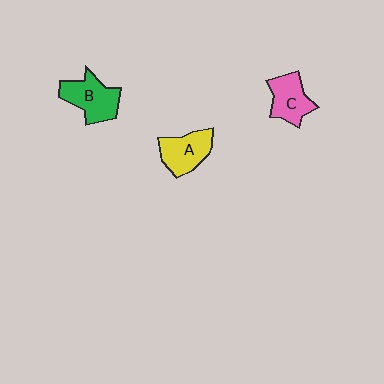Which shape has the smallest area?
Shape C (pink).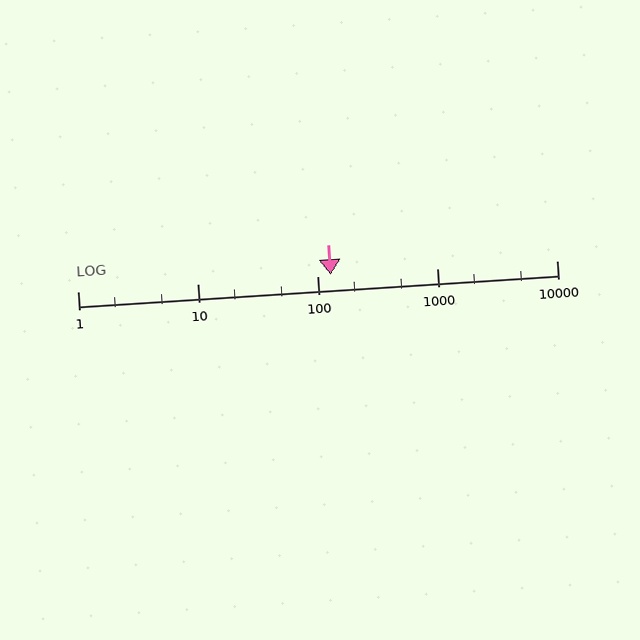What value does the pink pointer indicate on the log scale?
The pointer indicates approximately 130.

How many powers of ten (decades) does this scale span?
The scale spans 4 decades, from 1 to 10000.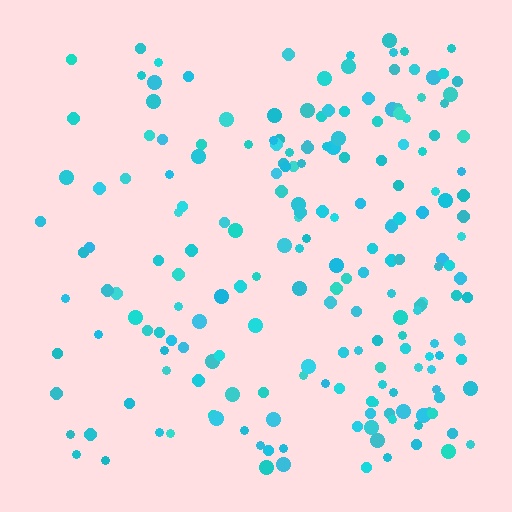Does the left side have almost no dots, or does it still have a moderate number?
Still a moderate number, just noticeably fewer than the right.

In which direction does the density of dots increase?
From left to right, with the right side densest.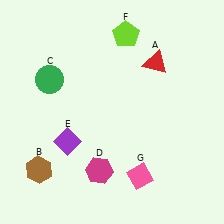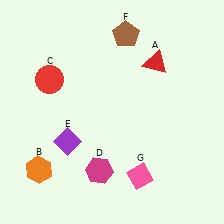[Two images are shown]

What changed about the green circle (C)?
In Image 1, C is green. In Image 2, it changed to red.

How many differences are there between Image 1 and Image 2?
There are 3 differences between the two images.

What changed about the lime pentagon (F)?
In Image 1, F is lime. In Image 2, it changed to brown.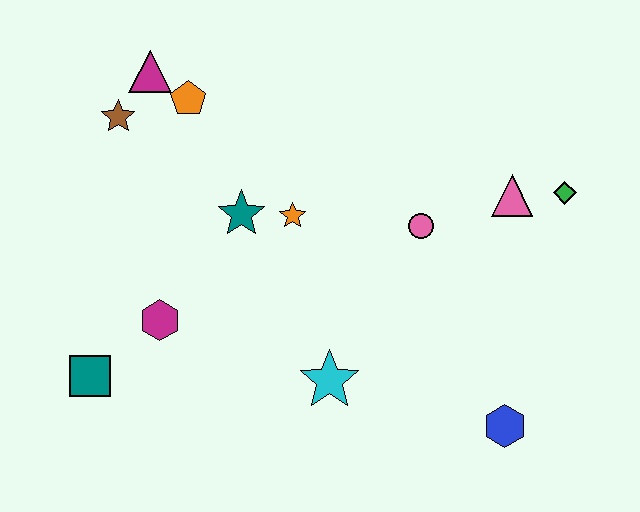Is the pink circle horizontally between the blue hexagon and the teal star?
Yes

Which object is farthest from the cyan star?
The magenta triangle is farthest from the cyan star.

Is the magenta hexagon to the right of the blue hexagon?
No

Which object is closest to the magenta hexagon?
The teal square is closest to the magenta hexagon.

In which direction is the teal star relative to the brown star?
The teal star is to the right of the brown star.